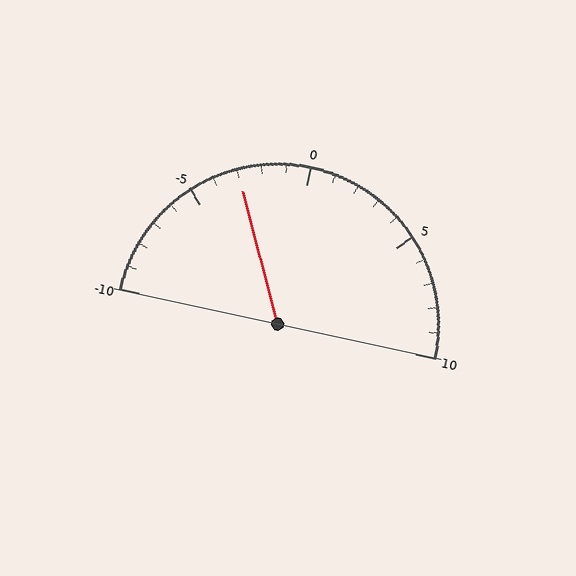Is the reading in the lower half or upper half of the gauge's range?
The reading is in the lower half of the range (-10 to 10).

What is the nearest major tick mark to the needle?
The nearest major tick mark is -5.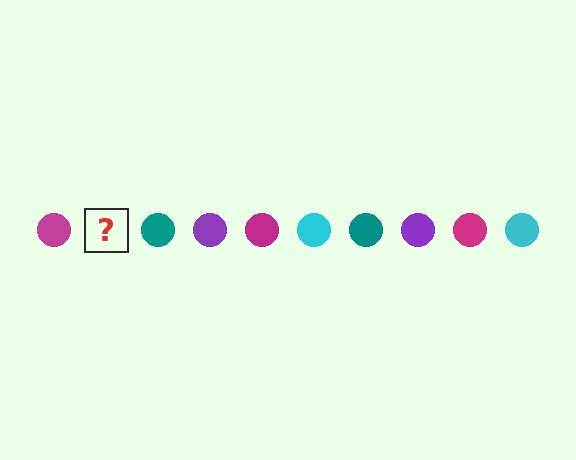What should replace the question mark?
The question mark should be replaced with a cyan circle.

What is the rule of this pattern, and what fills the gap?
The rule is that the pattern cycles through magenta, cyan, teal, purple circles. The gap should be filled with a cyan circle.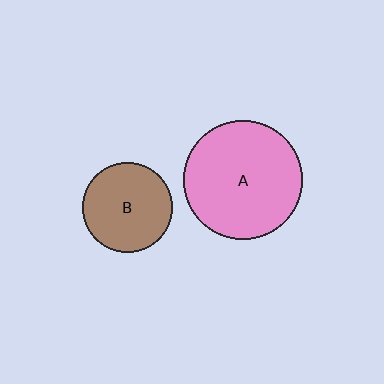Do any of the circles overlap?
No, none of the circles overlap.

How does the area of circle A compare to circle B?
Approximately 1.8 times.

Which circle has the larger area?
Circle A (pink).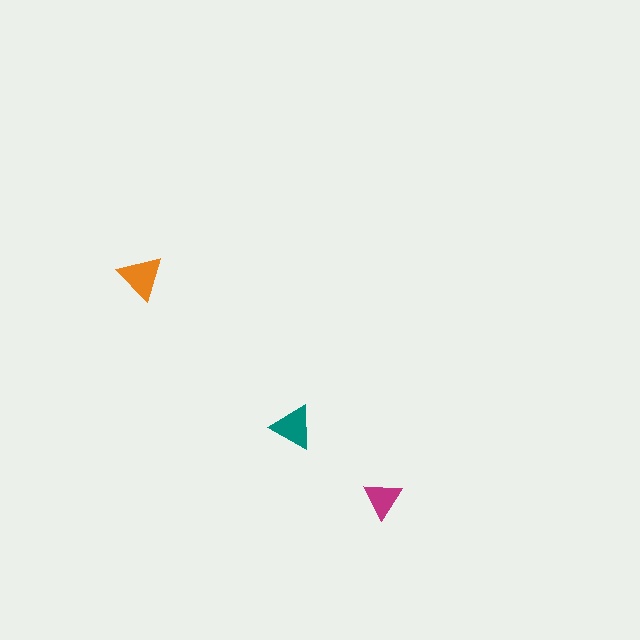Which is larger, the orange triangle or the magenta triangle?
The orange one.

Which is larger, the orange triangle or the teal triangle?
The orange one.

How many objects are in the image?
There are 3 objects in the image.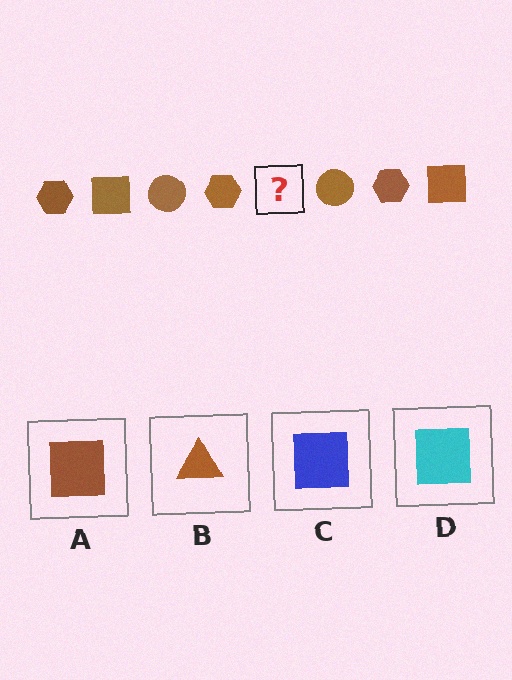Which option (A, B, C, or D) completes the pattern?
A.